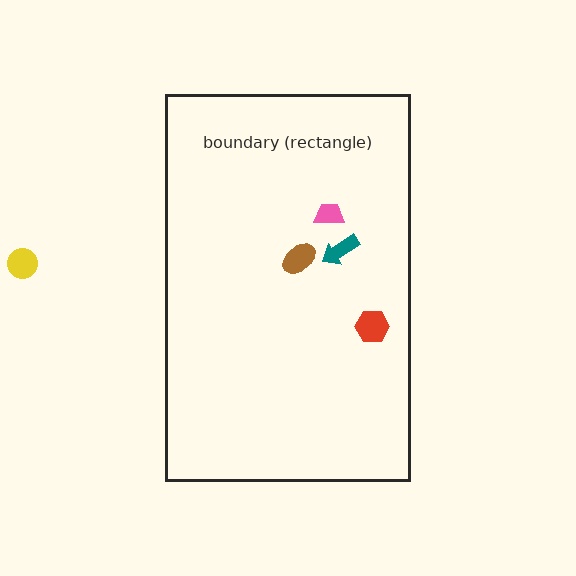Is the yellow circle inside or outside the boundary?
Outside.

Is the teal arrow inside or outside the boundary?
Inside.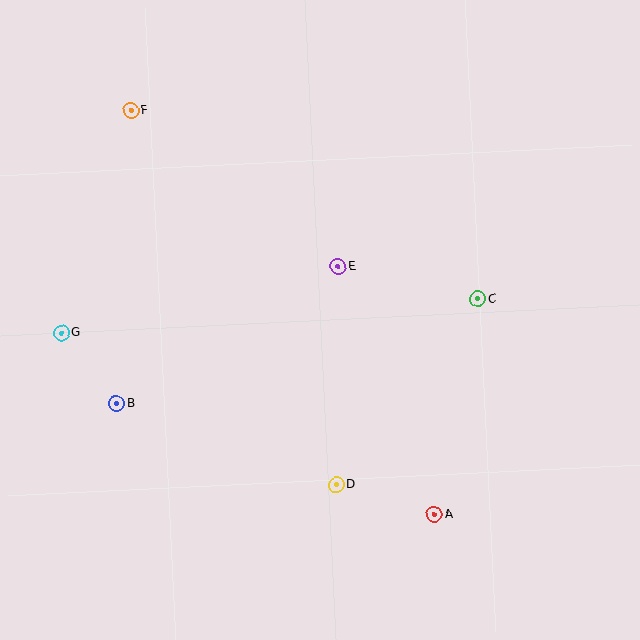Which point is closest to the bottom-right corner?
Point A is closest to the bottom-right corner.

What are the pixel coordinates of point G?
Point G is at (62, 333).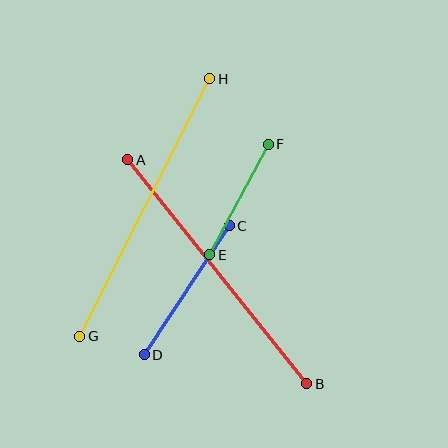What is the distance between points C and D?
The distance is approximately 154 pixels.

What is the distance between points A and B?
The distance is approximately 287 pixels.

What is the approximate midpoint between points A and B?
The midpoint is at approximately (217, 272) pixels.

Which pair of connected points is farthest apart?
Points G and H are farthest apart.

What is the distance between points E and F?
The distance is approximately 125 pixels.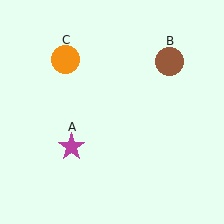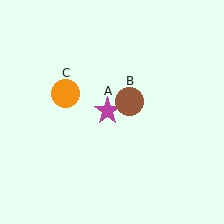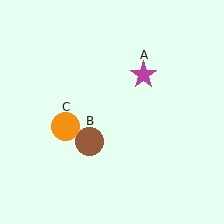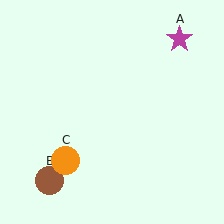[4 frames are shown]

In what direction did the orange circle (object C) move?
The orange circle (object C) moved down.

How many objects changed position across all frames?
3 objects changed position: magenta star (object A), brown circle (object B), orange circle (object C).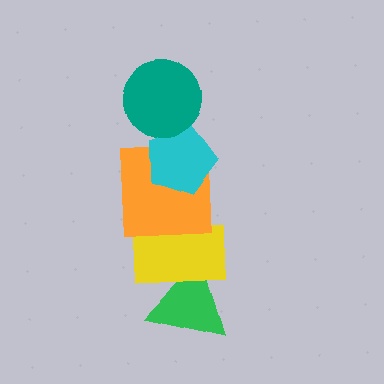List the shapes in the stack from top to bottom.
From top to bottom: the teal circle, the cyan pentagon, the orange square, the yellow rectangle, the green triangle.